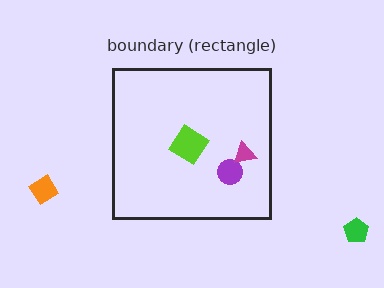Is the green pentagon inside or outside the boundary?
Outside.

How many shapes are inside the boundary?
3 inside, 2 outside.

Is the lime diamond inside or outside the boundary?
Inside.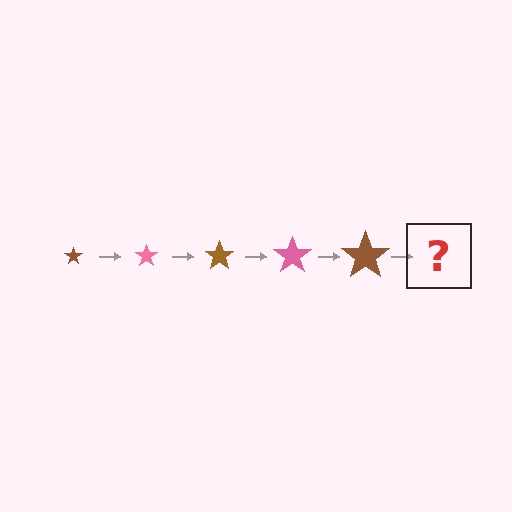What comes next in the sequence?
The next element should be a pink star, larger than the previous one.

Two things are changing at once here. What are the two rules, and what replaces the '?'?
The two rules are that the star grows larger each step and the color cycles through brown and pink. The '?' should be a pink star, larger than the previous one.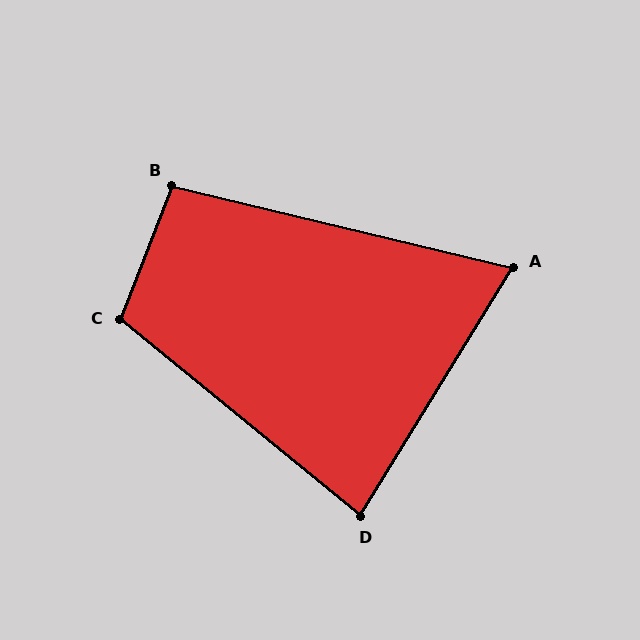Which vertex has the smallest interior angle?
A, at approximately 72 degrees.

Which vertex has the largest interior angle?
C, at approximately 108 degrees.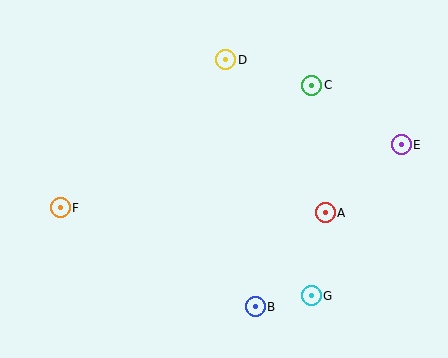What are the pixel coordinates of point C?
Point C is at (312, 85).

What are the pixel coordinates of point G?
Point G is at (311, 296).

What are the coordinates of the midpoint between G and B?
The midpoint between G and B is at (283, 301).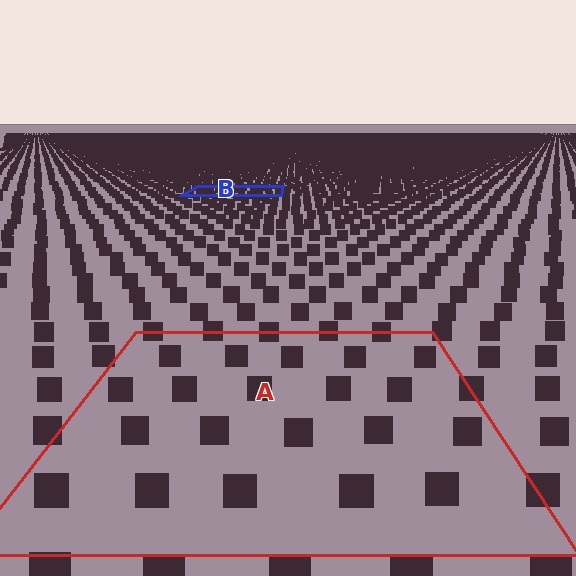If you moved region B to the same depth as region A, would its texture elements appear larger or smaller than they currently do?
They would appear larger. At a closer depth, the same texture elements are projected at a bigger on-screen size.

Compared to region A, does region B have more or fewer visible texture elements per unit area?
Region B has more texture elements per unit area — they are packed more densely because it is farther away.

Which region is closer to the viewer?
Region A is closer. The texture elements there are larger and more spread out.